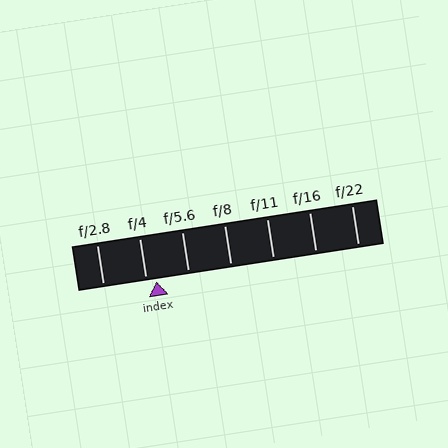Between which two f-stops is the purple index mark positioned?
The index mark is between f/4 and f/5.6.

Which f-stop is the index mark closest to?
The index mark is closest to f/4.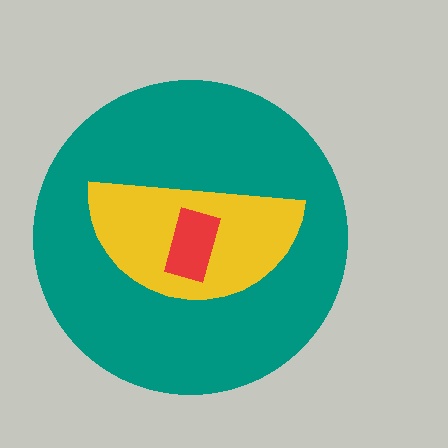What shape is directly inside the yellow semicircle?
The red rectangle.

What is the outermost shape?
The teal circle.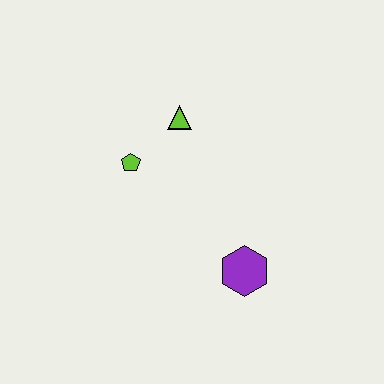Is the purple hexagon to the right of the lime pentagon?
Yes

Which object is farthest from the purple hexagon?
The lime triangle is farthest from the purple hexagon.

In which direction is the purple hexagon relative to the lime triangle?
The purple hexagon is below the lime triangle.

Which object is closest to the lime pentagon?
The lime triangle is closest to the lime pentagon.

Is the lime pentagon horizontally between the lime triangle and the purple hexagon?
No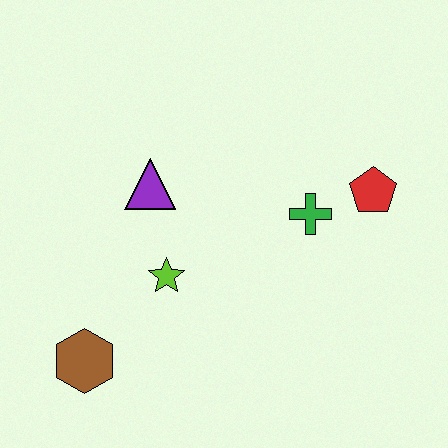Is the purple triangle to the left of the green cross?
Yes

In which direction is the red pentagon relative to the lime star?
The red pentagon is to the right of the lime star.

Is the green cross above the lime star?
Yes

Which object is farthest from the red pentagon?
The brown hexagon is farthest from the red pentagon.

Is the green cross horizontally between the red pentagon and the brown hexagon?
Yes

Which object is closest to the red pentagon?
The green cross is closest to the red pentagon.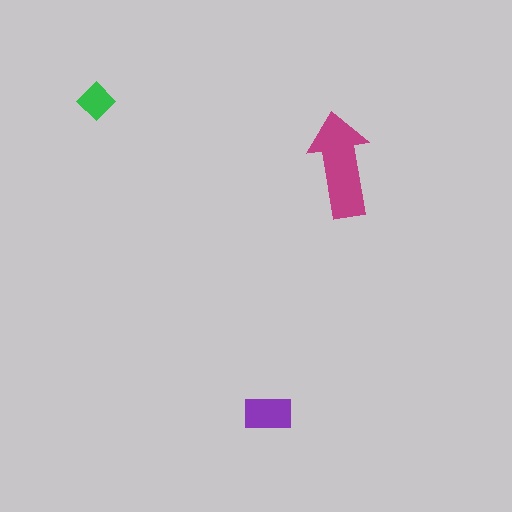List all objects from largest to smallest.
The magenta arrow, the purple rectangle, the green diamond.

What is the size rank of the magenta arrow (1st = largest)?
1st.